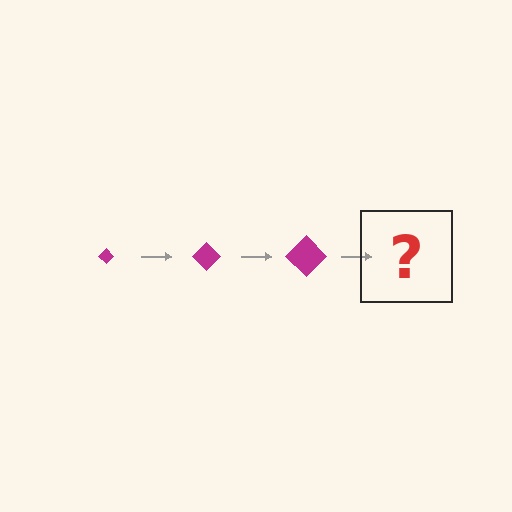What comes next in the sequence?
The next element should be a magenta diamond, larger than the previous one.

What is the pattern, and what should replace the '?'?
The pattern is that the diamond gets progressively larger each step. The '?' should be a magenta diamond, larger than the previous one.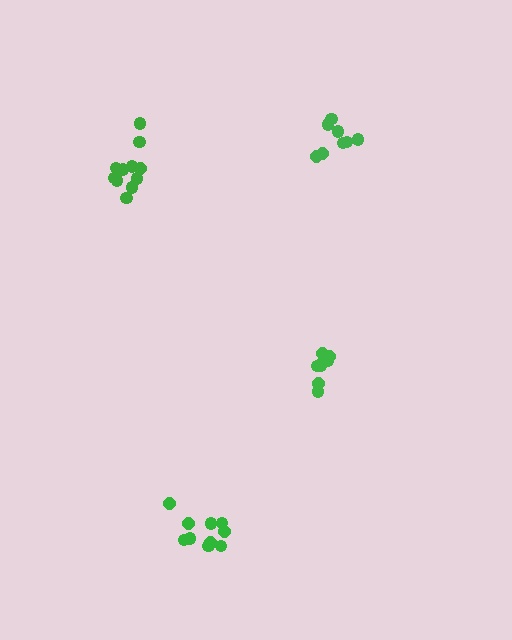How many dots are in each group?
Group 1: 11 dots, Group 2: 9 dots, Group 3: 8 dots, Group 4: 10 dots (38 total).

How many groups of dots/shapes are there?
There are 4 groups.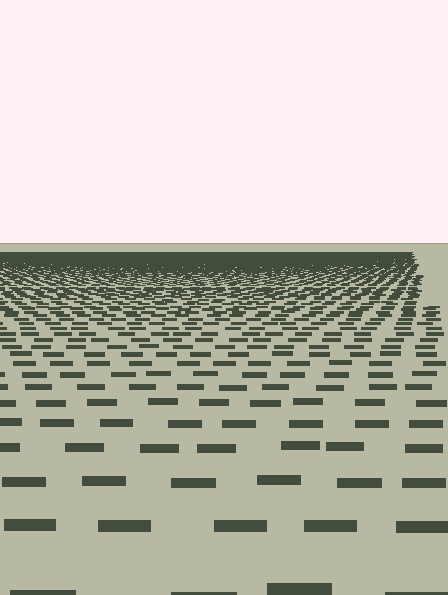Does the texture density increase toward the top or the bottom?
Density increases toward the top.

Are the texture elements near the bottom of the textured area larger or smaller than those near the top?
Larger. Near the bottom, elements are closer to the viewer and appear at a bigger on-screen size.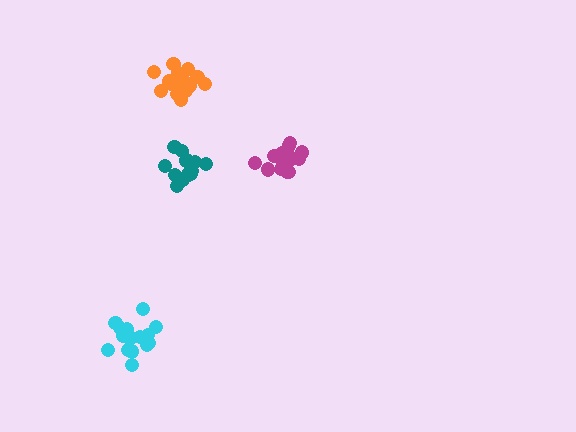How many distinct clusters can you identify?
There are 4 distinct clusters.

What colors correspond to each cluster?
The clusters are colored: magenta, teal, orange, cyan.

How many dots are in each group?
Group 1: 15 dots, Group 2: 14 dots, Group 3: 16 dots, Group 4: 16 dots (61 total).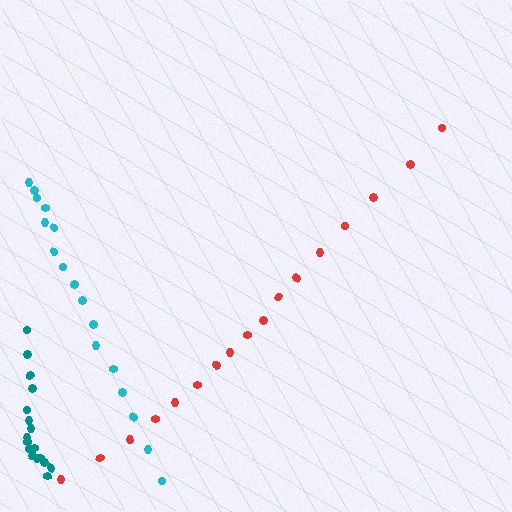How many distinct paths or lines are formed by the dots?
There are 3 distinct paths.